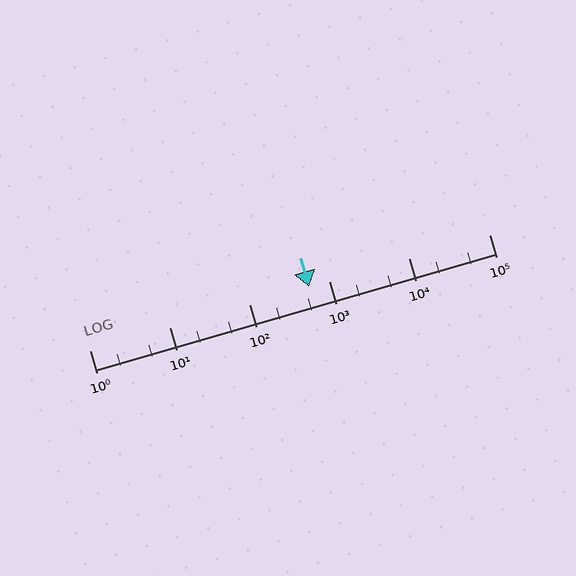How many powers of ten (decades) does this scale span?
The scale spans 5 decades, from 1 to 100000.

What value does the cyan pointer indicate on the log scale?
The pointer indicates approximately 560.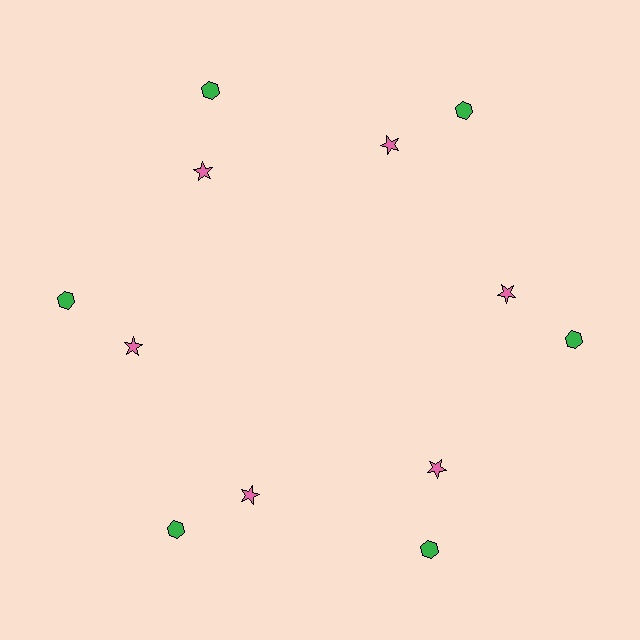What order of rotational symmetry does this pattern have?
This pattern has 6-fold rotational symmetry.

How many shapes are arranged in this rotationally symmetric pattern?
There are 12 shapes, arranged in 6 groups of 2.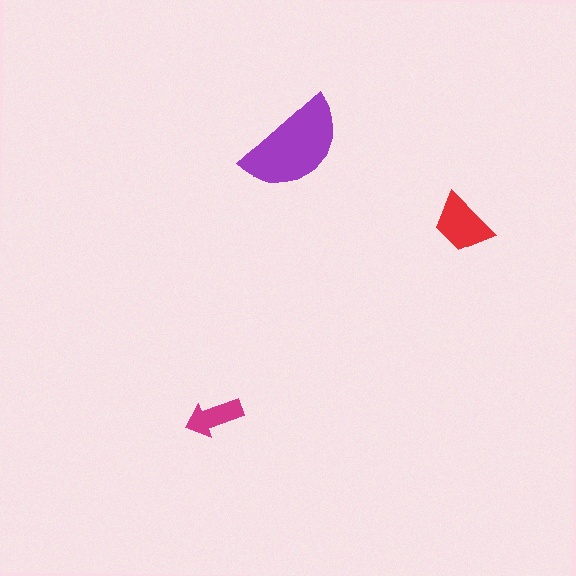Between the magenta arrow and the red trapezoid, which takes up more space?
The red trapezoid.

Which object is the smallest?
The magenta arrow.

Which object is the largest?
The purple semicircle.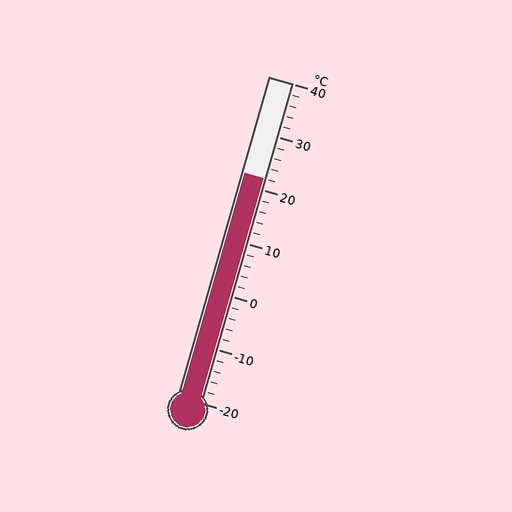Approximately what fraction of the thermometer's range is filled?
The thermometer is filled to approximately 70% of its range.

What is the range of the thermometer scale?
The thermometer scale ranges from -20°C to 40°C.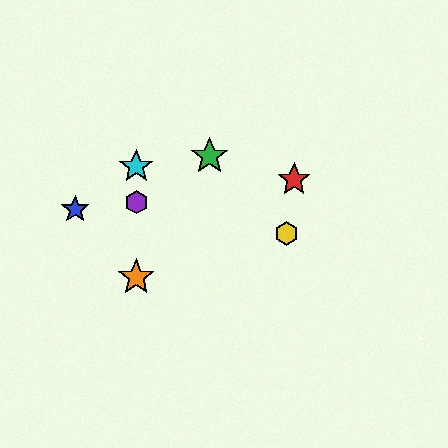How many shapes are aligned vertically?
3 shapes (the purple hexagon, the orange star, the cyan star) are aligned vertically.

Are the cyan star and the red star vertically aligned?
No, the cyan star is at x≈136 and the red star is at x≈294.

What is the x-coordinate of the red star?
The red star is at x≈294.